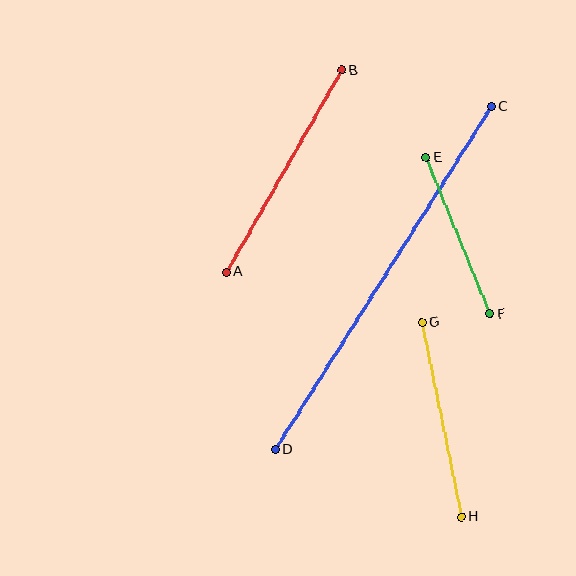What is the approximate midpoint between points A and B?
The midpoint is at approximately (284, 171) pixels.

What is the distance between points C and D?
The distance is approximately 405 pixels.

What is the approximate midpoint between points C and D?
The midpoint is at approximately (383, 278) pixels.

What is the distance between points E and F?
The distance is approximately 169 pixels.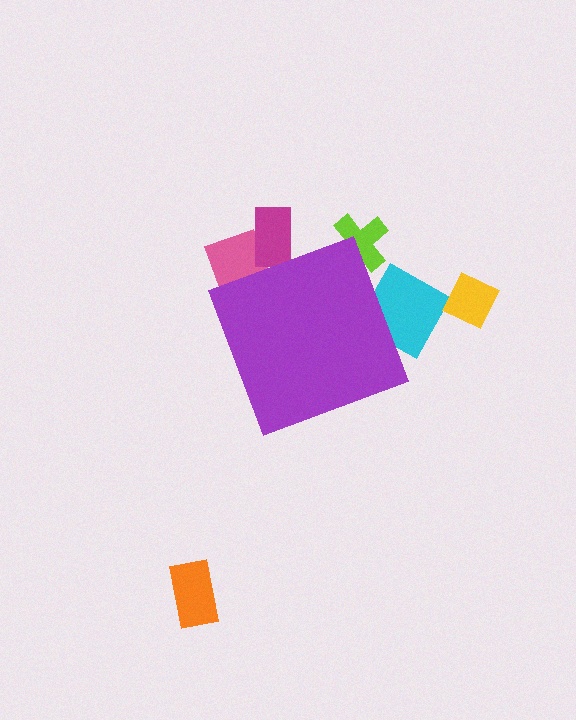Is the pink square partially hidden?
Yes, the pink square is partially hidden behind the purple diamond.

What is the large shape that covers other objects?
A purple diamond.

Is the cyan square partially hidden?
Yes, the cyan square is partially hidden behind the purple diamond.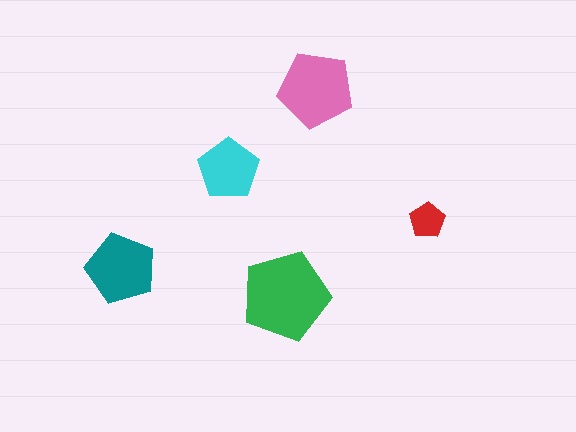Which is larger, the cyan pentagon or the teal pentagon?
The teal one.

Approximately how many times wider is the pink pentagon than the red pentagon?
About 2 times wider.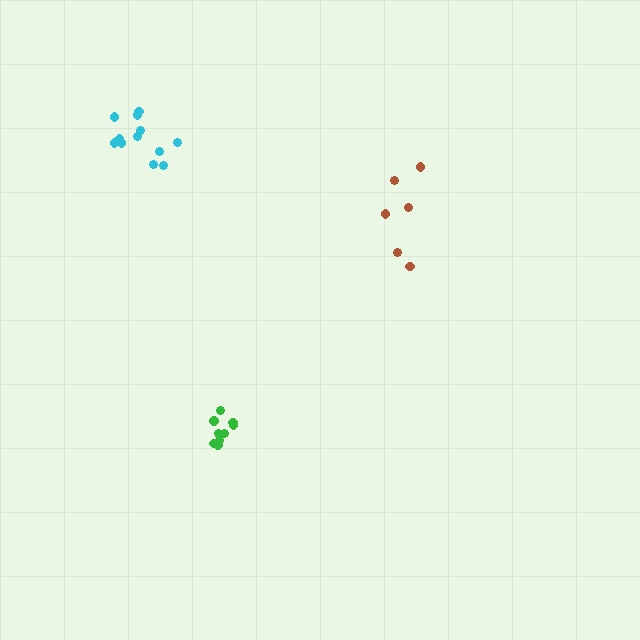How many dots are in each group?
Group 1: 9 dots, Group 2: 12 dots, Group 3: 6 dots (27 total).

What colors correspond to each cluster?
The clusters are colored: green, cyan, brown.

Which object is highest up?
The cyan cluster is topmost.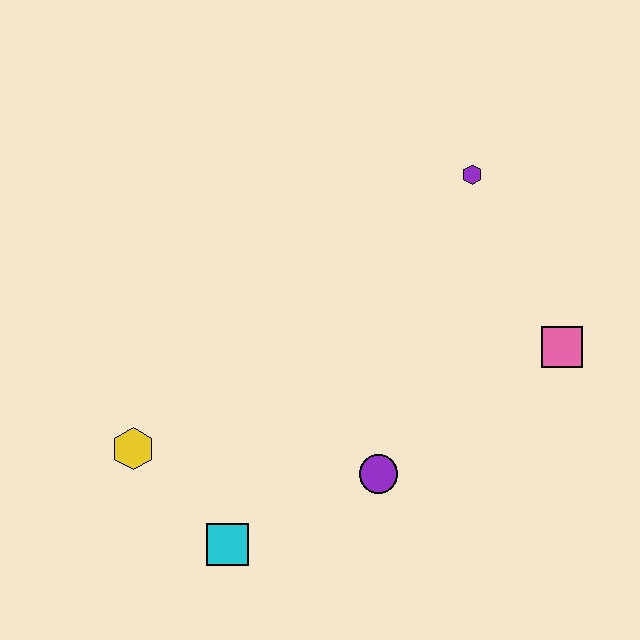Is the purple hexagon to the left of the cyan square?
No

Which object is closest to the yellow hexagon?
The cyan square is closest to the yellow hexagon.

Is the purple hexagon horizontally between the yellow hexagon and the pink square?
Yes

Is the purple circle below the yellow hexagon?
Yes